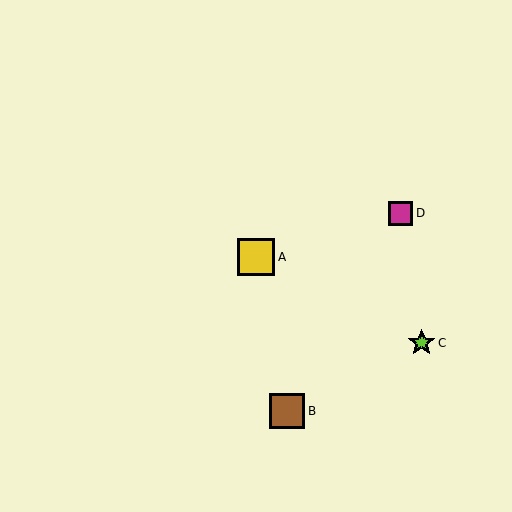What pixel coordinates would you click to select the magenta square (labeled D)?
Click at (400, 213) to select the magenta square D.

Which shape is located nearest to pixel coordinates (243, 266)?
The yellow square (labeled A) at (256, 257) is nearest to that location.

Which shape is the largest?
The yellow square (labeled A) is the largest.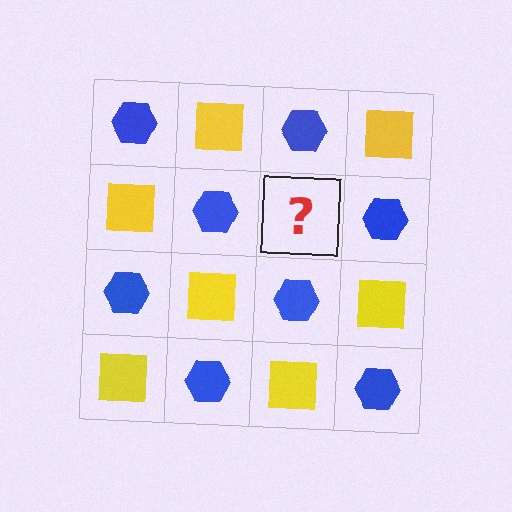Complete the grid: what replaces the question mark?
The question mark should be replaced with a yellow square.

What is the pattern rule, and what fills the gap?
The rule is that it alternates blue hexagon and yellow square in a checkerboard pattern. The gap should be filled with a yellow square.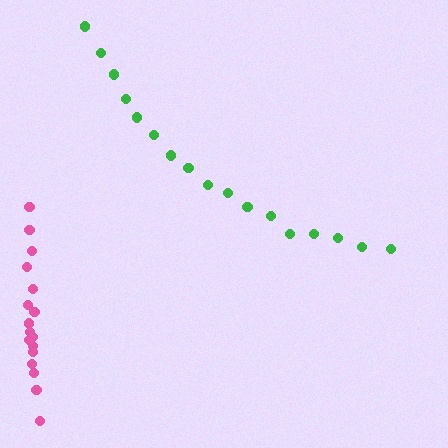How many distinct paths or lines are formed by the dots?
There are 2 distinct paths.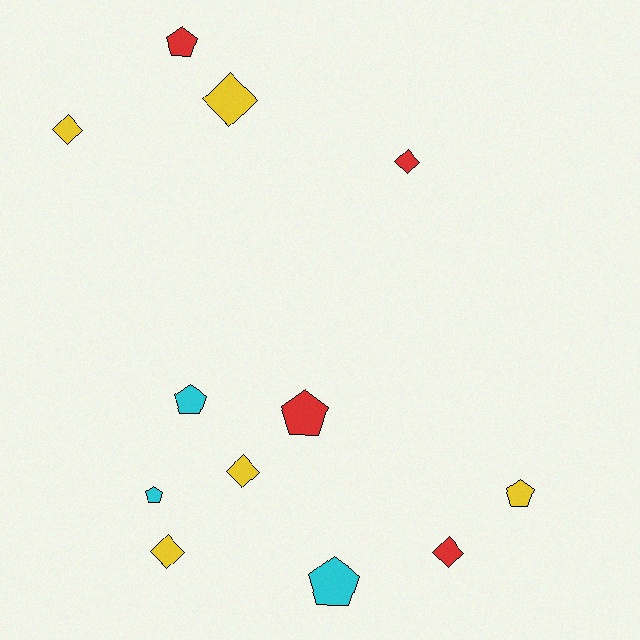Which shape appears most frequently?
Pentagon, with 6 objects.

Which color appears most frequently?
Yellow, with 5 objects.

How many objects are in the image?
There are 12 objects.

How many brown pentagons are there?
There are no brown pentagons.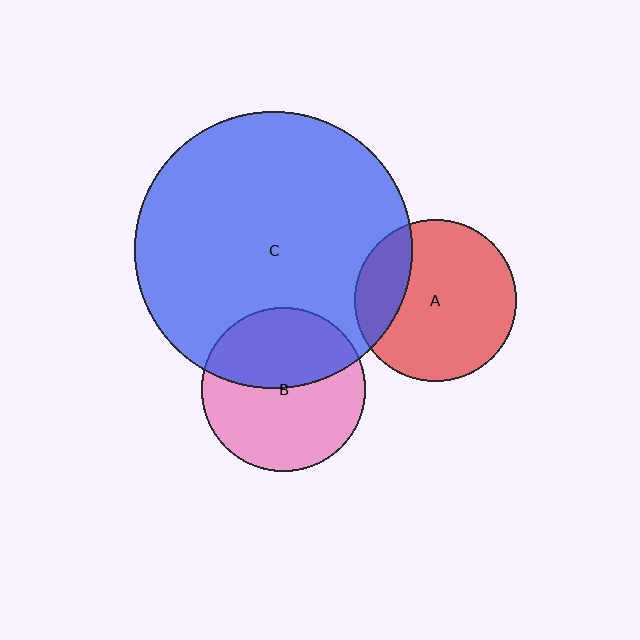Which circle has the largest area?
Circle C (blue).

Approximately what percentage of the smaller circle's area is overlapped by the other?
Approximately 20%.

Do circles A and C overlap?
Yes.